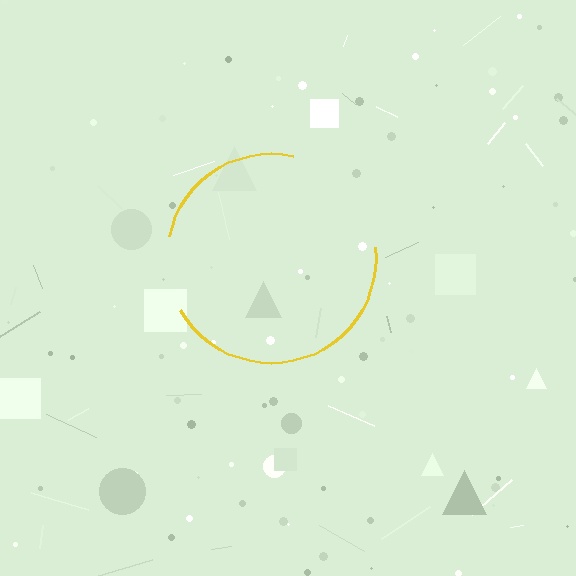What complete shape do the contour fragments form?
The contour fragments form a circle.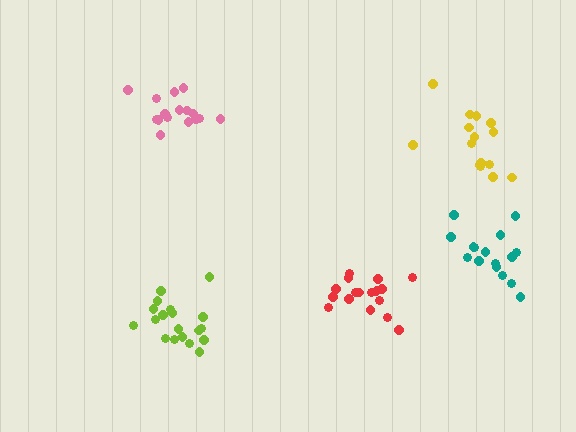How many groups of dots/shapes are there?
There are 5 groups.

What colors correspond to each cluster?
The clusters are colored: lime, red, teal, yellow, pink.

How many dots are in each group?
Group 1: 19 dots, Group 2: 17 dots, Group 3: 16 dots, Group 4: 15 dots, Group 5: 16 dots (83 total).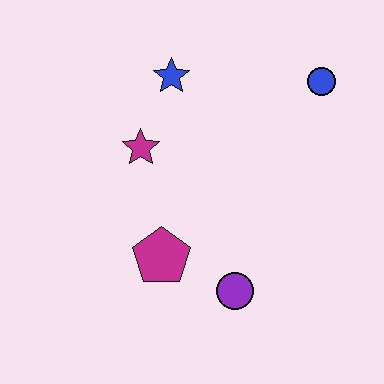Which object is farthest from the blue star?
The purple circle is farthest from the blue star.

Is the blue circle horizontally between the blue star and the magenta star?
No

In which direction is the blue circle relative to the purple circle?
The blue circle is above the purple circle.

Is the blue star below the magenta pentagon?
No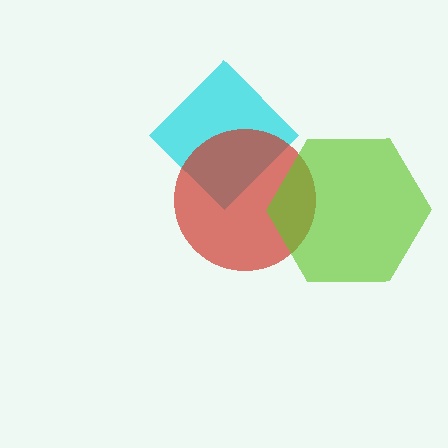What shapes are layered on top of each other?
The layered shapes are: a cyan diamond, a red circle, a lime hexagon.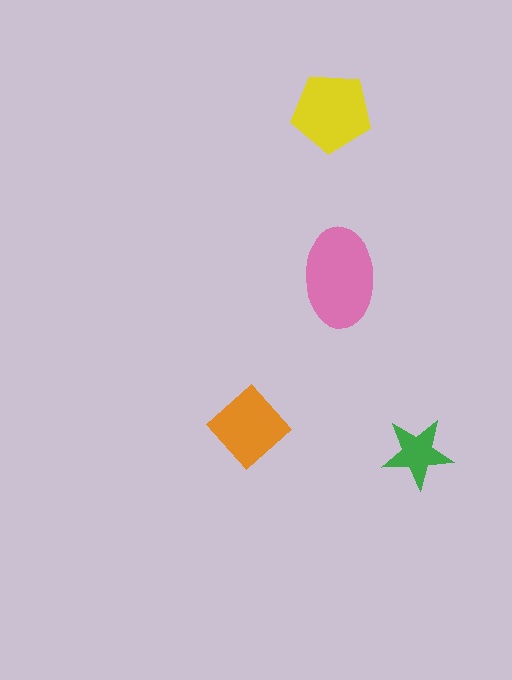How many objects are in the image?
There are 4 objects in the image.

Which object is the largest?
The pink ellipse.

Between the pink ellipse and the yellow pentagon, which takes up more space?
The pink ellipse.